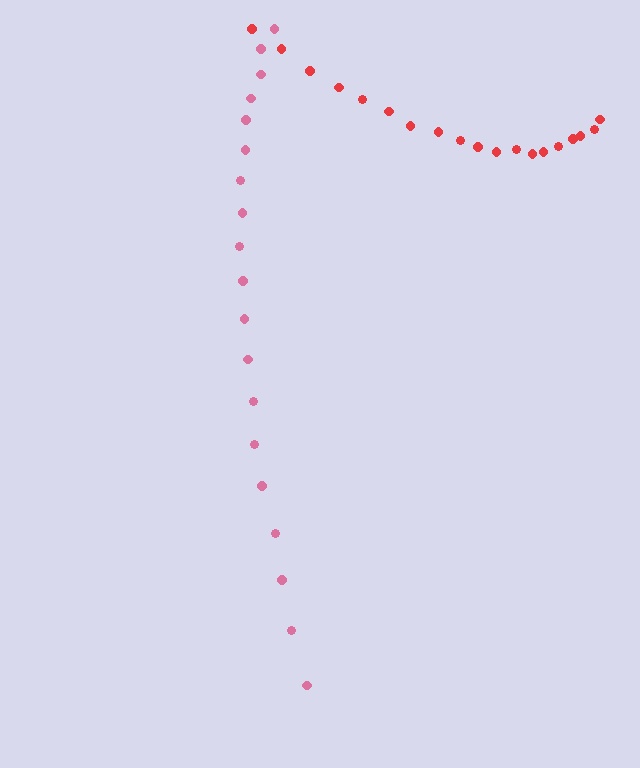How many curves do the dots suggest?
There are 2 distinct paths.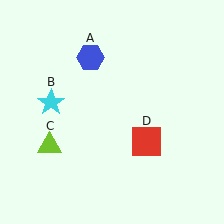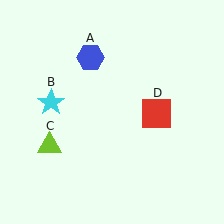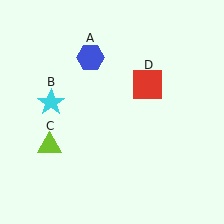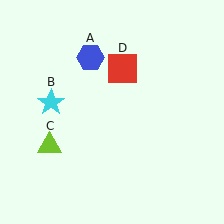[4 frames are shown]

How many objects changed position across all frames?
1 object changed position: red square (object D).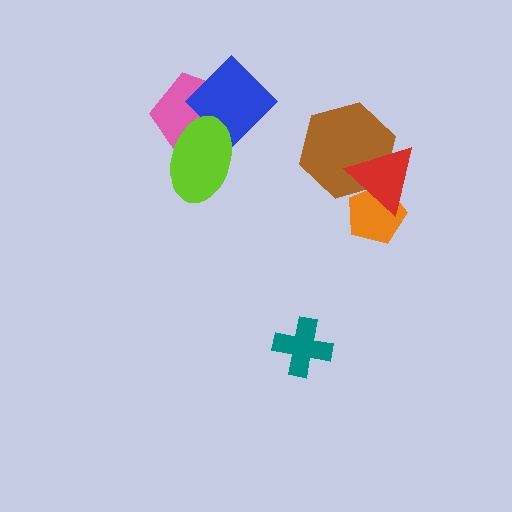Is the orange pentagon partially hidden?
Yes, it is partially covered by another shape.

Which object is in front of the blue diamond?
The lime ellipse is in front of the blue diamond.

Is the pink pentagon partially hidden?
Yes, it is partially covered by another shape.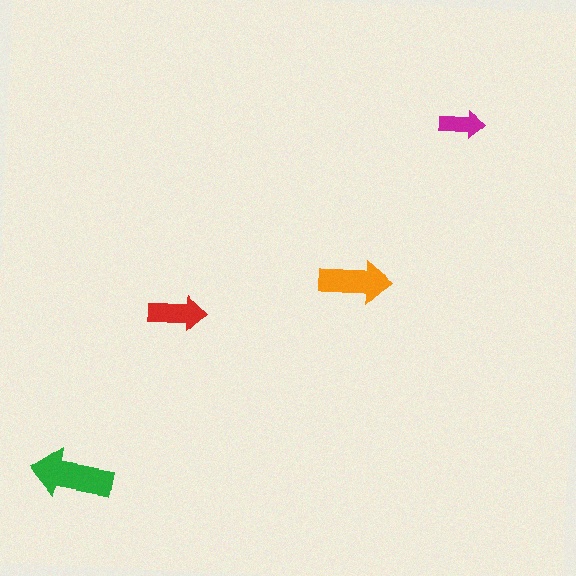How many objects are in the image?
There are 4 objects in the image.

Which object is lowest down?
The green arrow is bottommost.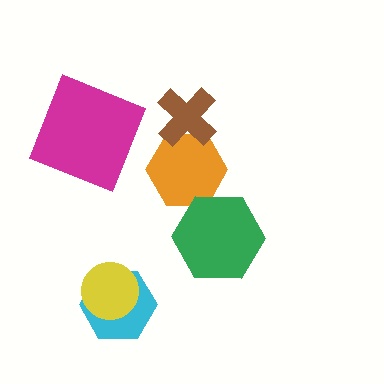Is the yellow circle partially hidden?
No, no other shape covers it.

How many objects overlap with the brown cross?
1 object overlaps with the brown cross.